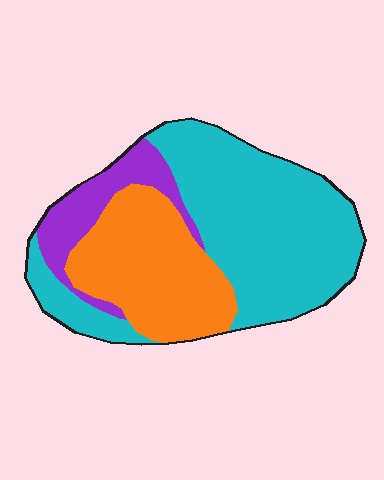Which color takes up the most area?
Cyan, at roughly 55%.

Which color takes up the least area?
Purple, at roughly 15%.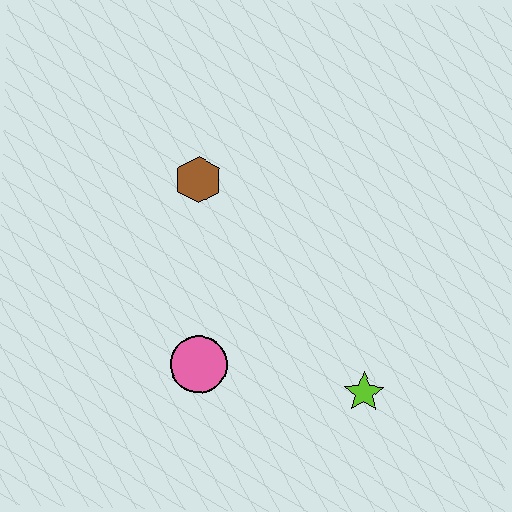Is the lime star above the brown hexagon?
No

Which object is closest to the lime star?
The pink circle is closest to the lime star.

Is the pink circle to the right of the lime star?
No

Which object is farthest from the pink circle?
The brown hexagon is farthest from the pink circle.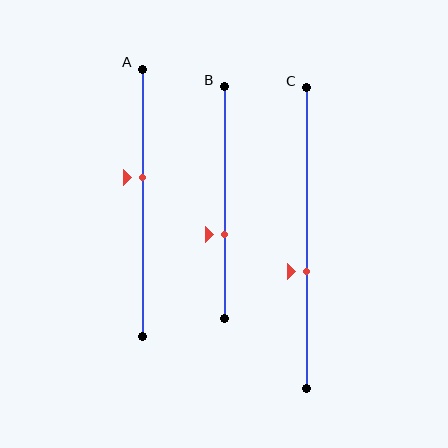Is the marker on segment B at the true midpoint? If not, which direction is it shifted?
No, the marker on segment B is shifted downward by about 14% of the segment length.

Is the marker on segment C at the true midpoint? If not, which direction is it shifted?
No, the marker on segment C is shifted downward by about 11% of the segment length.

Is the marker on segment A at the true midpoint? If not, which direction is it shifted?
No, the marker on segment A is shifted upward by about 9% of the segment length.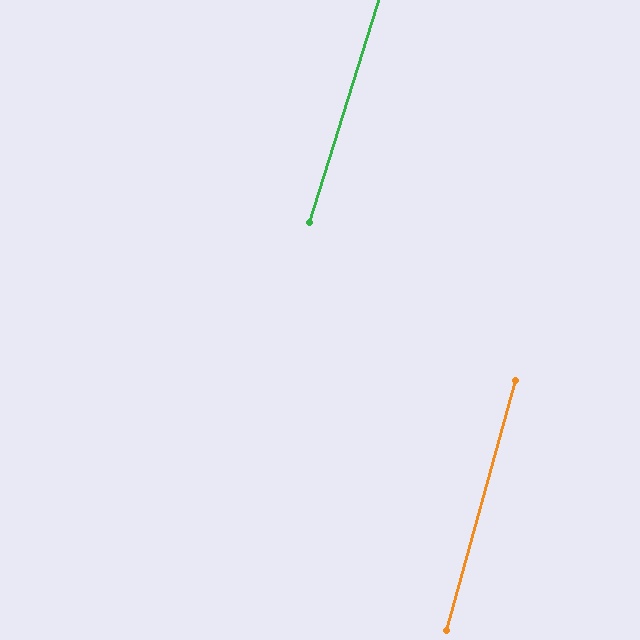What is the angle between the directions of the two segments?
Approximately 2 degrees.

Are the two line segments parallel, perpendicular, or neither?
Parallel — their directions differ by only 1.7°.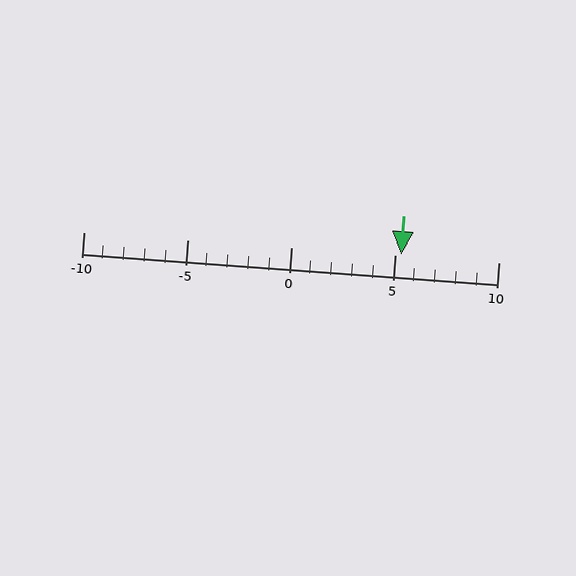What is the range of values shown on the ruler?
The ruler shows values from -10 to 10.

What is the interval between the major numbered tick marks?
The major tick marks are spaced 5 units apart.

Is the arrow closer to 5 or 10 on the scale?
The arrow is closer to 5.